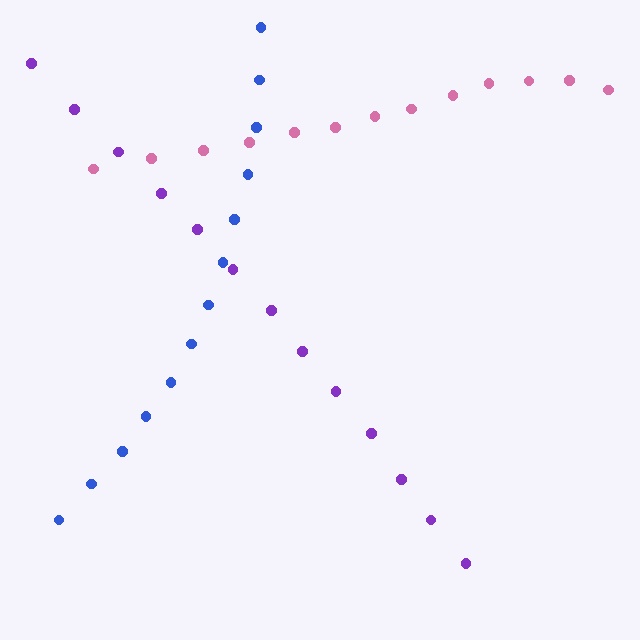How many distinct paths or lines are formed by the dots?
There are 3 distinct paths.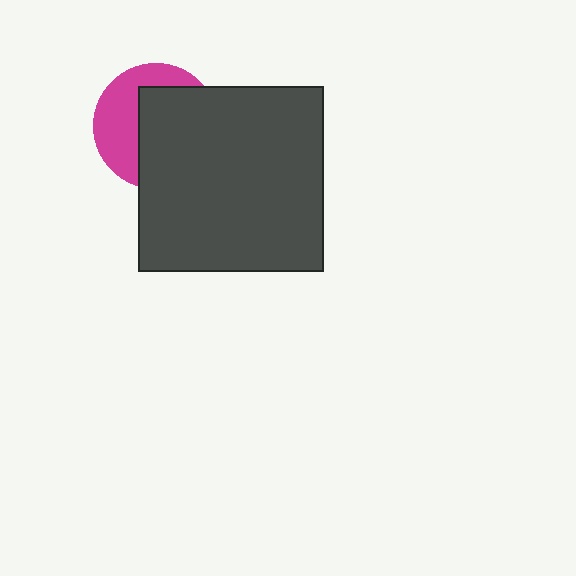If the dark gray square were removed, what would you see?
You would see the complete magenta circle.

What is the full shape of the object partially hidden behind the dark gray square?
The partially hidden object is a magenta circle.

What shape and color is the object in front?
The object in front is a dark gray square.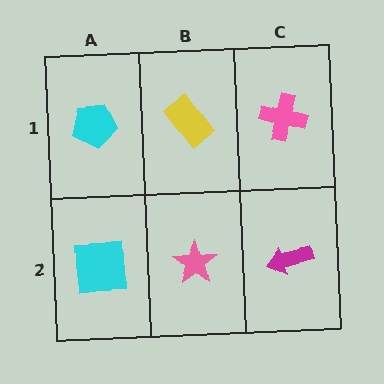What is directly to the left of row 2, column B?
A cyan square.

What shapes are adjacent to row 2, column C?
A pink cross (row 1, column C), a pink star (row 2, column B).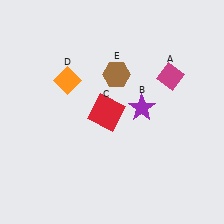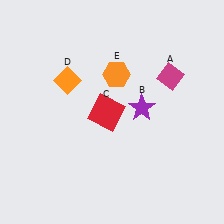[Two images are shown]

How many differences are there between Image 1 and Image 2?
There is 1 difference between the two images.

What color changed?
The hexagon (E) changed from brown in Image 1 to orange in Image 2.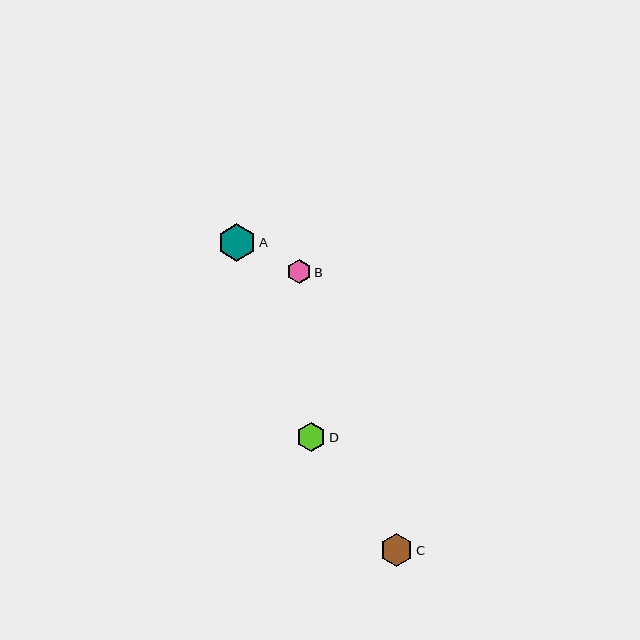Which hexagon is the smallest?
Hexagon B is the smallest with a size of approximately 24 pixels.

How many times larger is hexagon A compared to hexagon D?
Hexagon A is approximately 1.3 times the size of hexagon D.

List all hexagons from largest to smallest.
From largest to smallest: A, C, D, B.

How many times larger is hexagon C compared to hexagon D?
Hexagon C is approximately 1.1 times the size of hexagon D.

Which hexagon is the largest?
Hexagon A is the largest with a size of approximately 37 pixels.